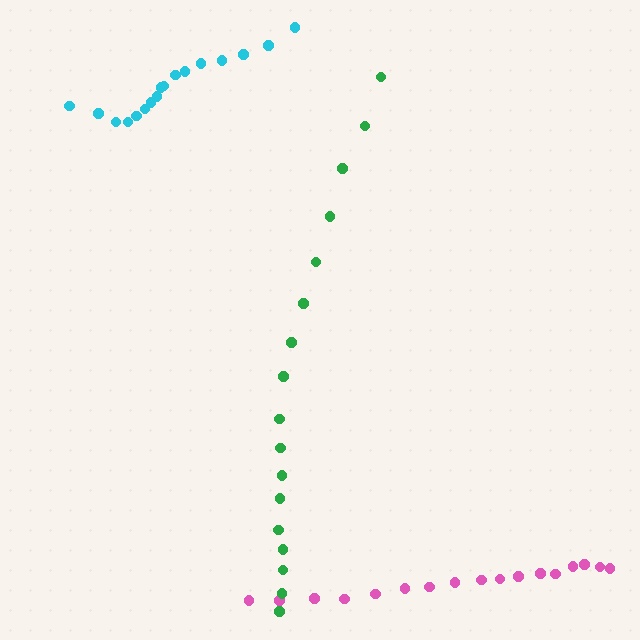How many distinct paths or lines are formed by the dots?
There are 3 distinct paths.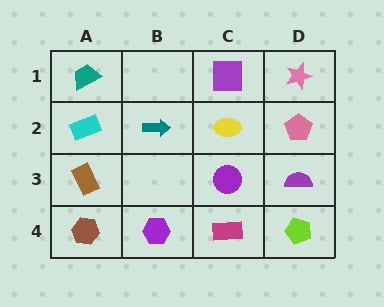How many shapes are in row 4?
4 shapes.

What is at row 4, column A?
A brown hexagon.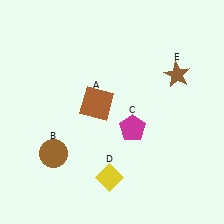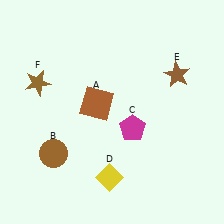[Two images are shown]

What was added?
A brown star (F) was added in Image 2.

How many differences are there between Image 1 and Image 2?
There is 1 difference between the two images.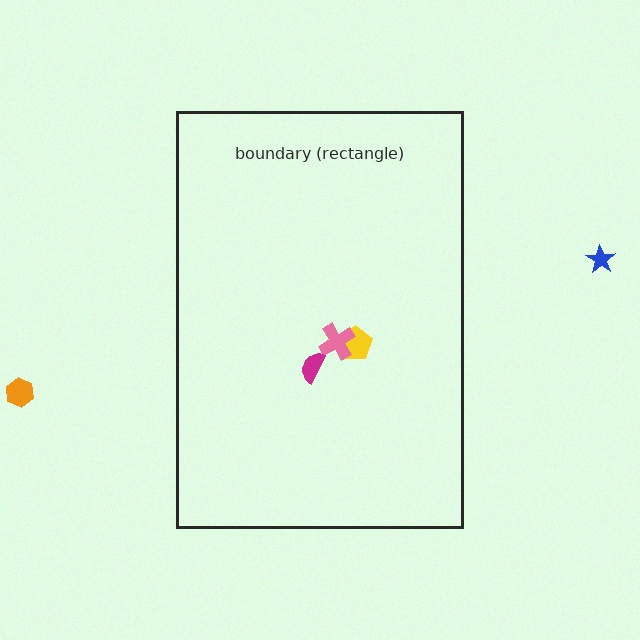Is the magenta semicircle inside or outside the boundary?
Inside.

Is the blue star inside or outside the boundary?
Outside.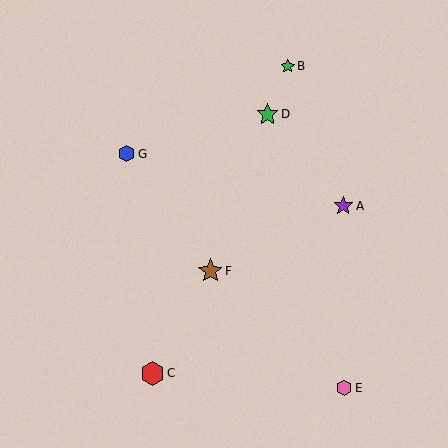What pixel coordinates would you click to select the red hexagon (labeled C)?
Click at (153, 373) to select the red hexagon C.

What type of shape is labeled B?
Shape B is a green star.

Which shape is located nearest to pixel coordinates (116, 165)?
The blue hexagon (labeled G) at (127, 154) is nearest to that location.